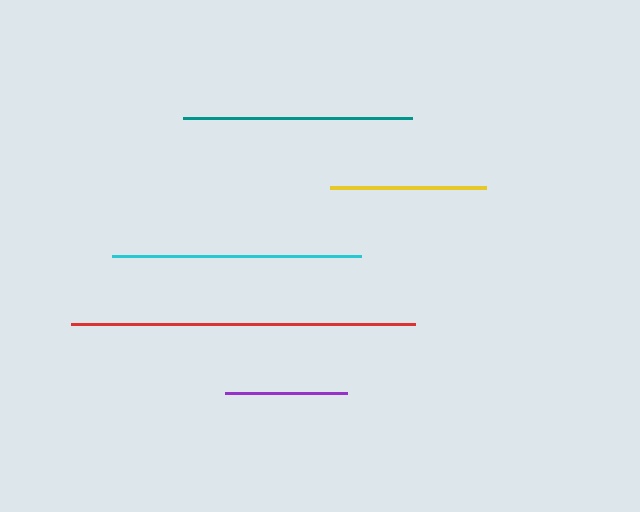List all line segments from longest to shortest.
From longest to shortest: red, cyan, teal, yellow, purple.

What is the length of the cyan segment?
The cyan segment is approximately 249 pixels long.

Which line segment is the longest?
The red line is the longest at approximately 344 pixels.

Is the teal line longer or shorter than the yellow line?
The teal line is longer than the yellow line.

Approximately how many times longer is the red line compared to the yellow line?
The red line is approximately 2.2 times the length of the yellow line.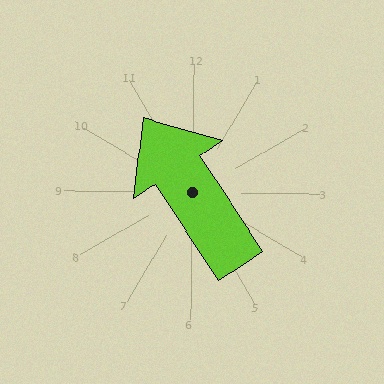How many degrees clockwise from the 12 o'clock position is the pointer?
Approximately 326 degrees.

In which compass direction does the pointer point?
Northwest.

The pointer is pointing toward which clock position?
Roughly 11 o'clock.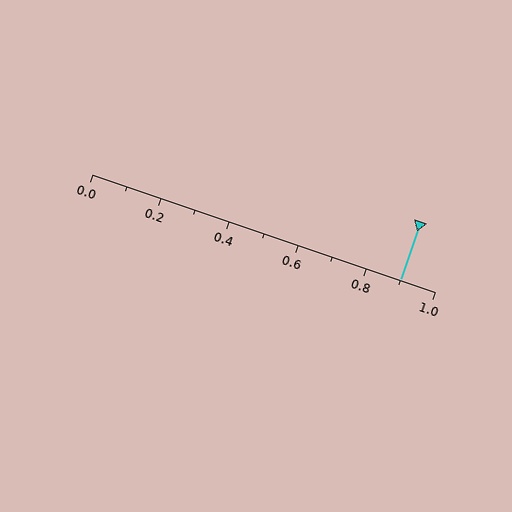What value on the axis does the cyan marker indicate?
The marker indicates approximately 0.9.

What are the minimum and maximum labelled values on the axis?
The axis runs from 0.0 to 1.0.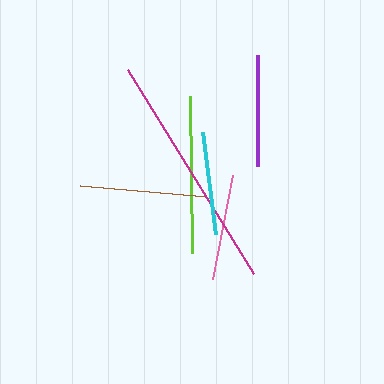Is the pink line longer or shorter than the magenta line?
The magenta line is longer than the pink line.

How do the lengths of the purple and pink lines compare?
The purple and pink lines are approximately the same length.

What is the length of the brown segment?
The brown segment is approximately 126 pixels long.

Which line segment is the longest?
The magenta line is the longest at approximately 240 pixels.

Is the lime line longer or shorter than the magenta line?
The magenta line is longer than the lime line.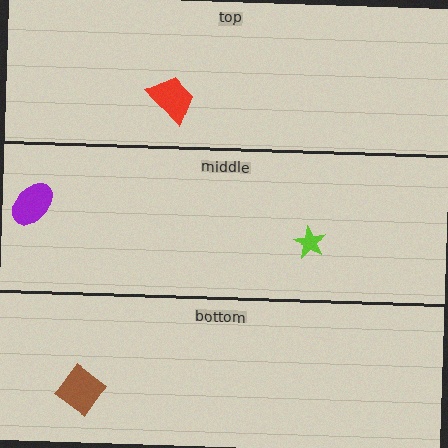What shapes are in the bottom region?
The brown diamond.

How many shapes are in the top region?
1.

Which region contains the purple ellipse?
The middle region.